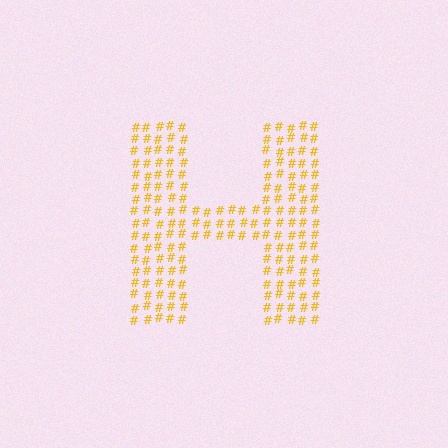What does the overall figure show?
The overall figure shows the letter H.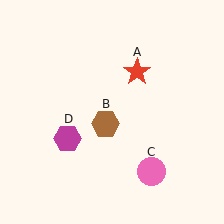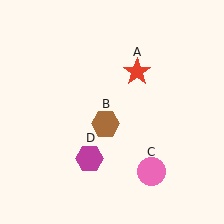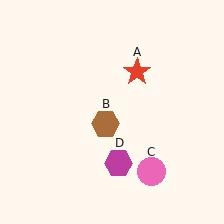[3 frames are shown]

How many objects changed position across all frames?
1 object changed position: magenta hexagon (object D).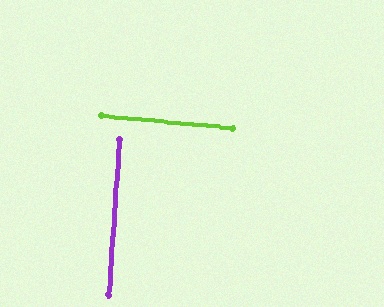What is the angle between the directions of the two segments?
Approximately 88 degrees.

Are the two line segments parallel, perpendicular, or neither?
Perpendicular — they meet at approximately 88°.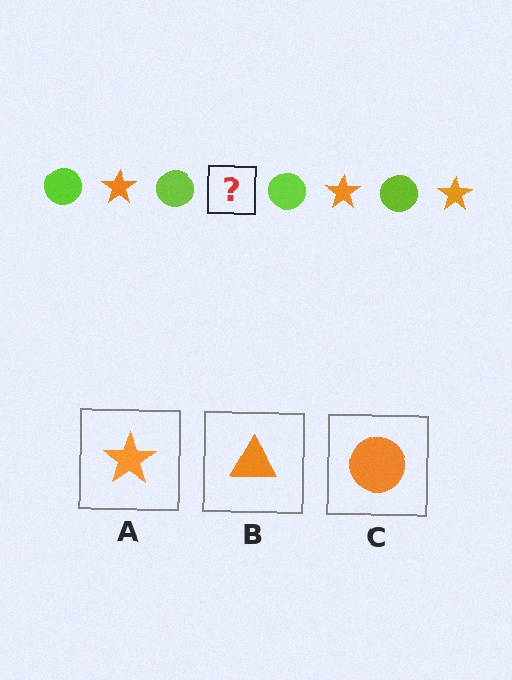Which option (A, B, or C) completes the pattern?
A.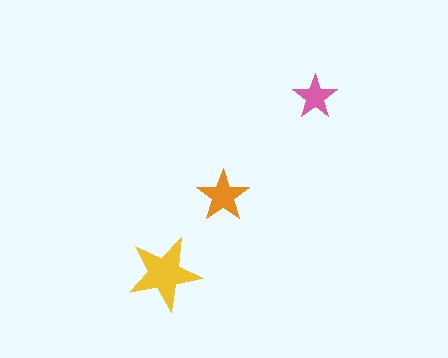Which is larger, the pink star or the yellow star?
The yellow one.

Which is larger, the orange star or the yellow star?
The yellow one.